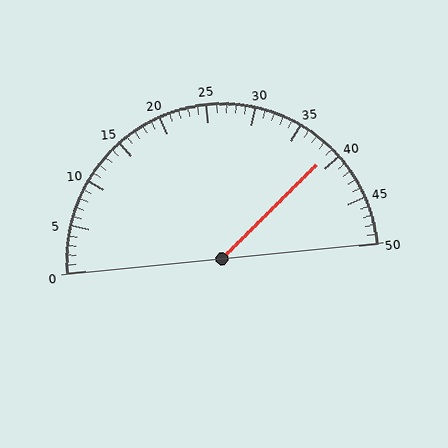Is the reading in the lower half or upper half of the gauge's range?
The reading is in the upper half of the range (0 to 50).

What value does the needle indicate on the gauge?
The needle indicates approximately 39.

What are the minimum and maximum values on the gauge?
The gauge ranges from 0 to 50.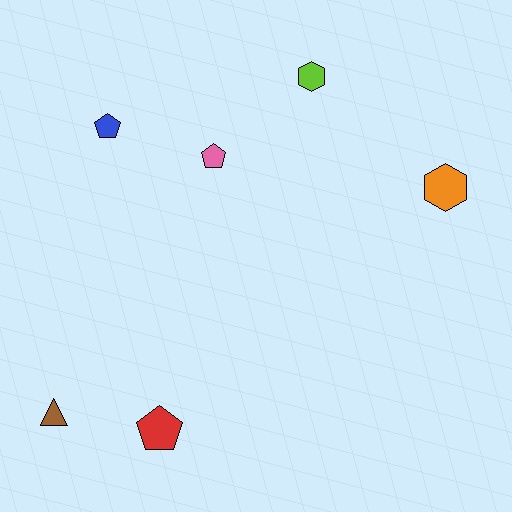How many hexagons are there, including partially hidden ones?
There are 2 hexagons.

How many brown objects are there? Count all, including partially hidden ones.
There is 1 brown object.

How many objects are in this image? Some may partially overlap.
There are 6 objects.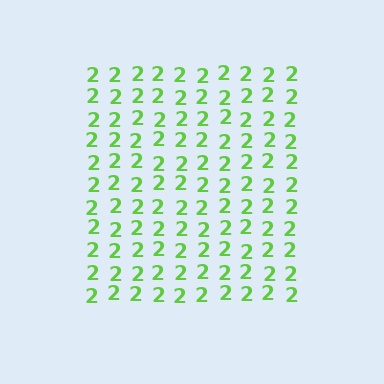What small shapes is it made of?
It is made of small digit 2's.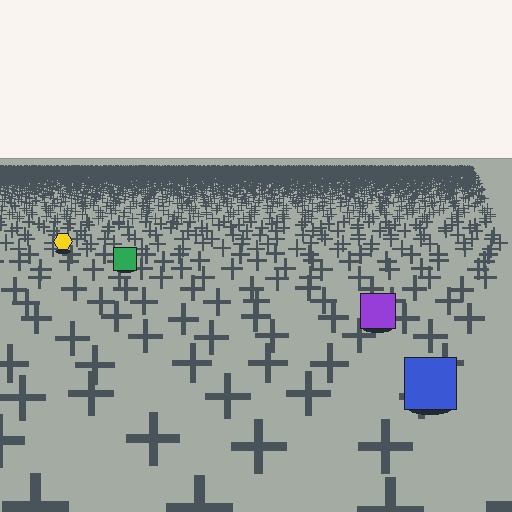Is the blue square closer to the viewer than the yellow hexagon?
Yes. The blue square is closer — you can tell from the texture gradient: the ground texture is coarser near it.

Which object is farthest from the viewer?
The yellow hexagon is farthest from the viewer. It appears smaller and the ground texture around it is denser.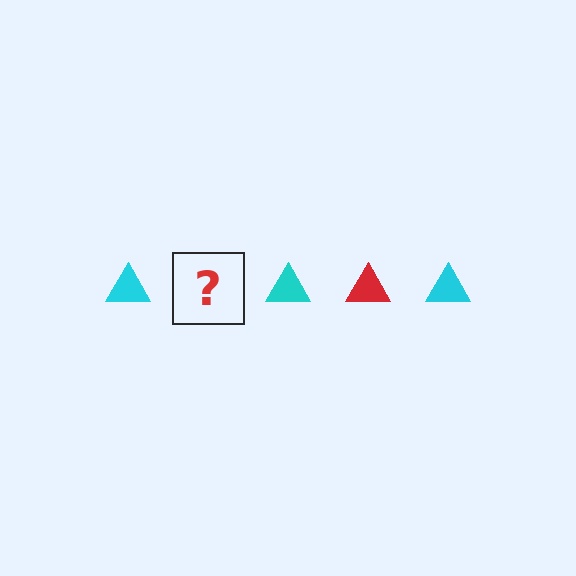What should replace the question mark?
The question mark should be replaced with a red triangle.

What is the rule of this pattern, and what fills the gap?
The rule is that the pattern cycles through cyan, red triangles. The gap should be filled with a red triangle.